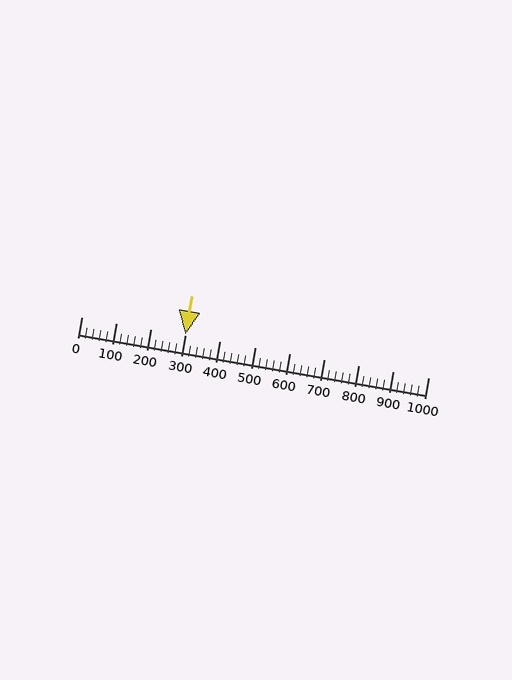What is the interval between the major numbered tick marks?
The major tick marks are spaced 100 units apart.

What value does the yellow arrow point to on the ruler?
The yellow arrow points to approximately 300.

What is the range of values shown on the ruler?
The ruler shows values from 0 to 1000.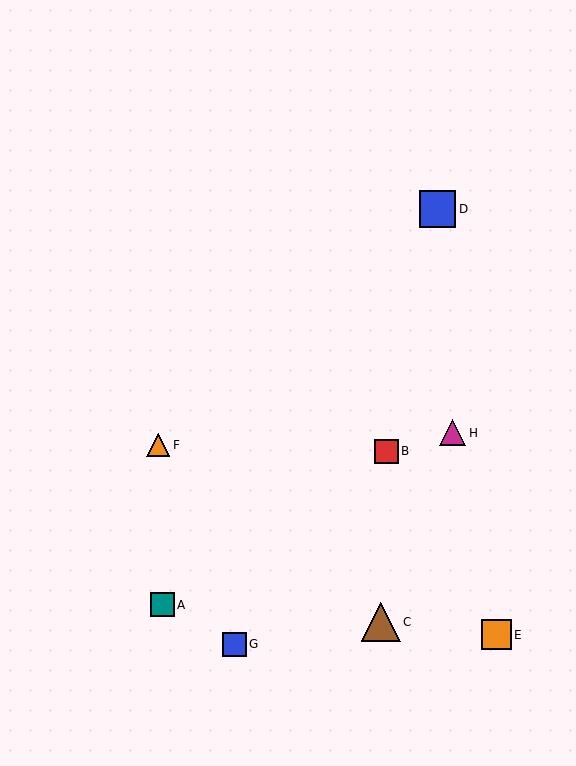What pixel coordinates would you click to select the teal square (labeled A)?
Click at (162, 605) to select the teal square A.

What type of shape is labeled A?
Shape A is a teal square.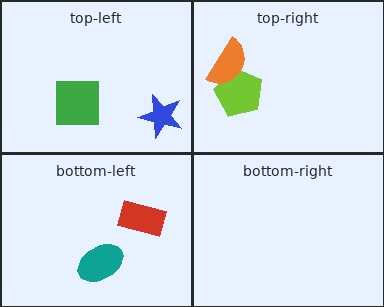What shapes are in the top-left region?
The green square, the blue star.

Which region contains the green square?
The top-left region.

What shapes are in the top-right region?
The lime pentagon, the orange semicircle.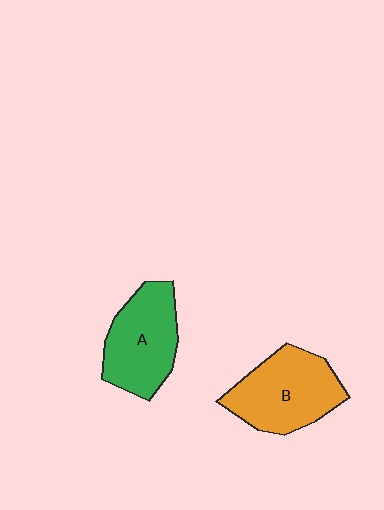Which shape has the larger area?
Shape B (orange).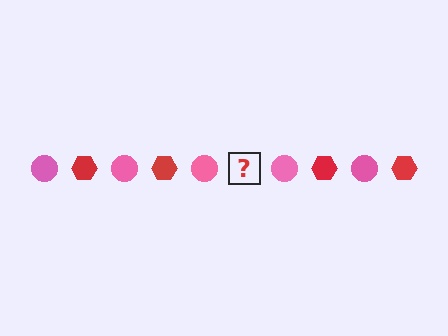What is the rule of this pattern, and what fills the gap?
The rule is that the pattern alternates between pink circle and red hexagon. The gap should be filled with a red hexagon.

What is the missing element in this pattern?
The missing element is a red hexagon.